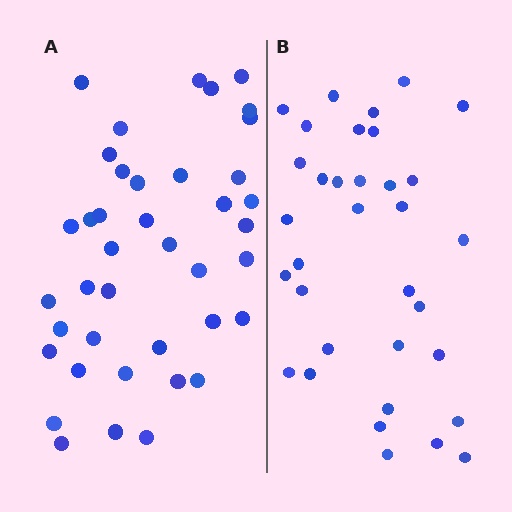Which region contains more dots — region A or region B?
Region A (the left region) has more dots.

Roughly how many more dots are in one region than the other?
Region A has about 6 more dots than region B.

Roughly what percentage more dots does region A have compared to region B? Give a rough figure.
About 20% more.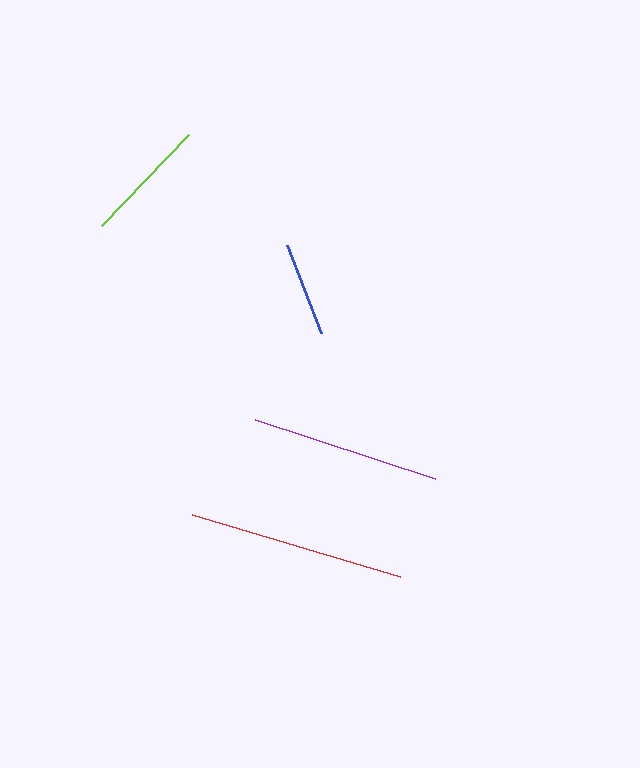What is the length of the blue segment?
The blue segment is approximately 94 pixels long.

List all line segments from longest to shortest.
From longest to shortest: red, purple, lime, blue.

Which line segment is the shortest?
The blue line is the shortest at approximately 94 pixels.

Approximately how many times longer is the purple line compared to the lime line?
The purple line is approximately 1.5 times the length of the lime line.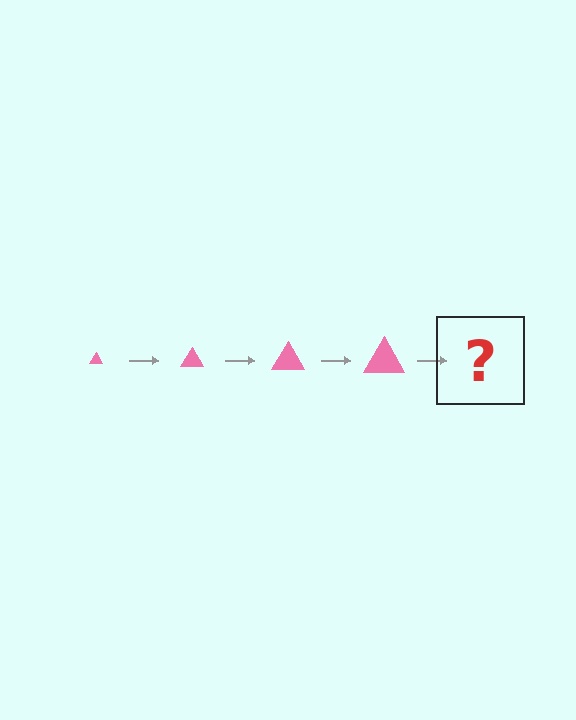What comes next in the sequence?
The next element should be a pink triangle, larger than the previous one.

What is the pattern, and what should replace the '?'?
The pattern is that the triangle gets progressively larger each step. The '?' should be a pink triangle, larger than the previous one.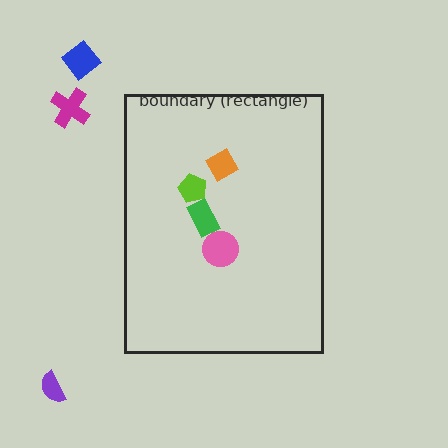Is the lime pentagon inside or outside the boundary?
Inside.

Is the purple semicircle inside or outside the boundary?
Outside.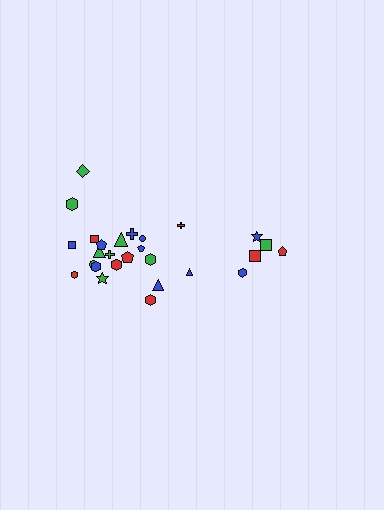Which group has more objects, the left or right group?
The left group.